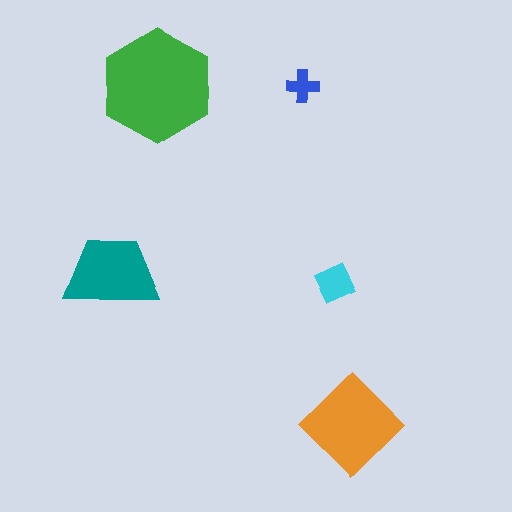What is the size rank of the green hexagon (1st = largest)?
1st.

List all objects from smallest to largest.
The blue cross, the cyan square, the teal trapezoid, the orange diamond, the green hexagon.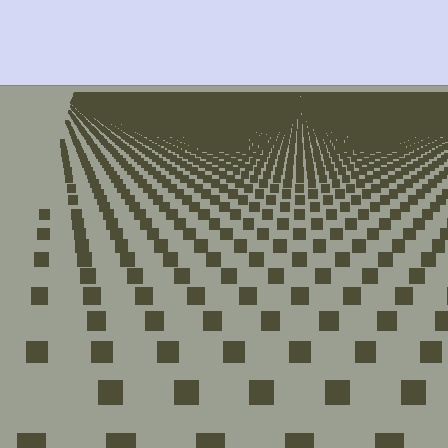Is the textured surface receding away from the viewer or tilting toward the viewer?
The surface is receding away from the viewer. Texture elements get smaller and denser toward the top.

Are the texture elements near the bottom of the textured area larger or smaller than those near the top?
Larger. Near the bottom, elements are closer to the viewer and appear at a bigger on-screen size.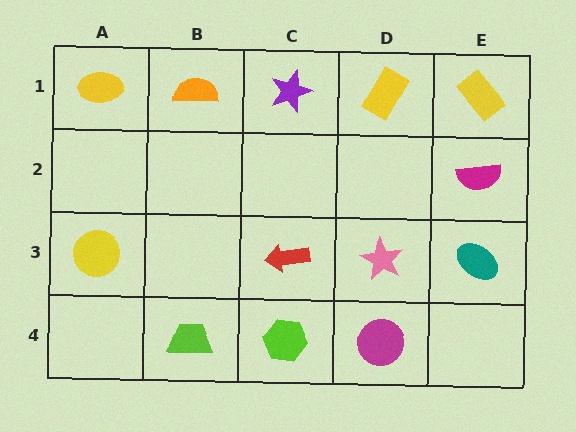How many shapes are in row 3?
4 shapes.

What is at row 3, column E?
A teal ellipse.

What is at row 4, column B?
A lime trapezoid.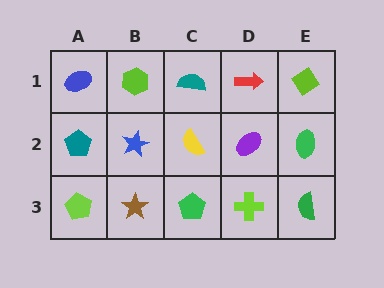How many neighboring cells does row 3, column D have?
3.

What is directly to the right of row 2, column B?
A yellow semicircle.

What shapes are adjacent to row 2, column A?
A blue ellipse (row 1, column A), a lime pentagon (row 3, column A), a blue star (row 2, column B).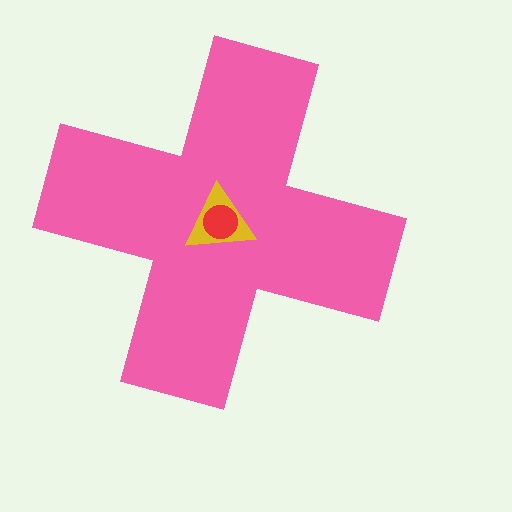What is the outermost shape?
The pink cross.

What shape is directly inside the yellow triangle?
The red circle.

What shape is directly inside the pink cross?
The yellow triangle.